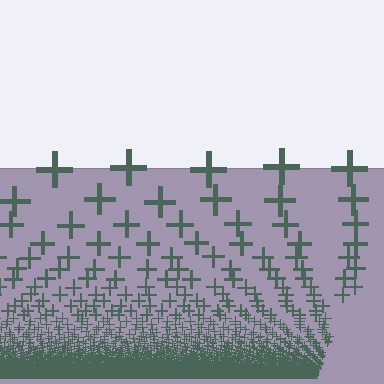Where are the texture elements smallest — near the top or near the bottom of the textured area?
Near the bottom.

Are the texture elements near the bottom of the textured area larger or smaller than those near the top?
Smaller. The gradient is inverted — elements near the bottom are smaller and denser.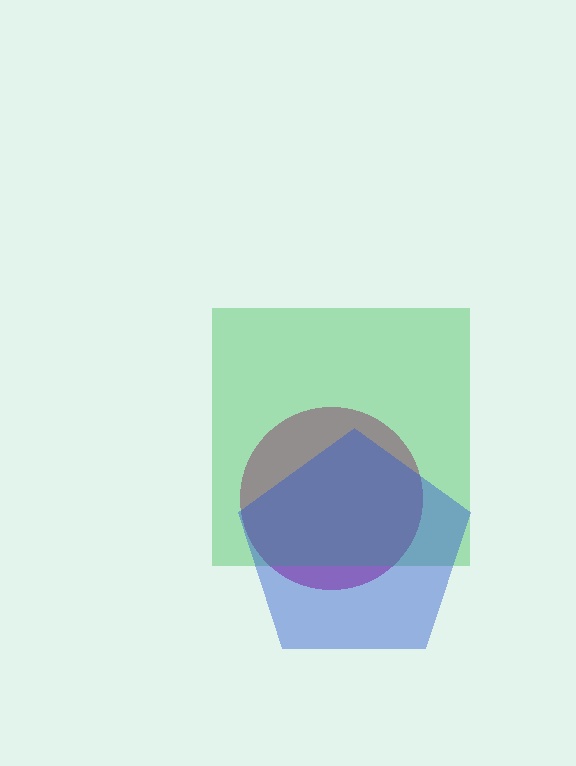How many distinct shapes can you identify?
There are 3 distinct shapes: a magenta circle, a green square, a blue pentagon.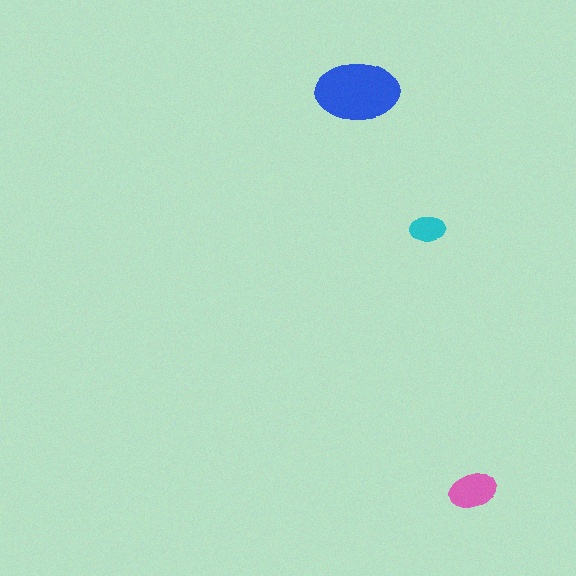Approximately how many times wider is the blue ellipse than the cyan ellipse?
About 2.5 times wider.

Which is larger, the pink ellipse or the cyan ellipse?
The pink one.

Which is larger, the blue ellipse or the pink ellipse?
The blue one.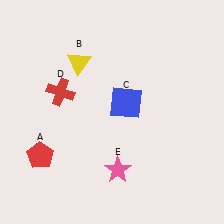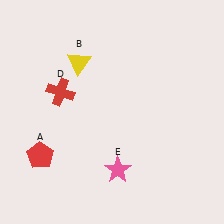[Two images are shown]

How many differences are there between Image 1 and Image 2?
There is 1 difference between the two images.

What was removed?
The blue square (C) was removed in Image 2.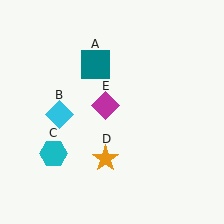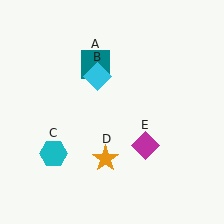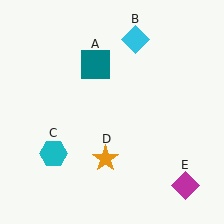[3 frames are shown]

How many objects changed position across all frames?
2 objects changed position: cyan diamond (object B), magenta diamond (object E).